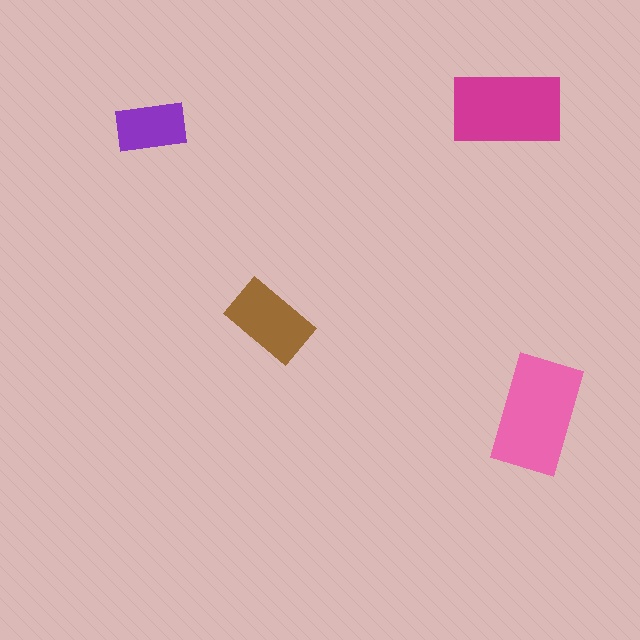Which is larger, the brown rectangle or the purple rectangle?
The brown one.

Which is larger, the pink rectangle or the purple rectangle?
The pink one.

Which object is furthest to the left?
The purple rectangle is leftmost.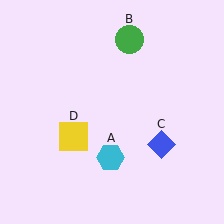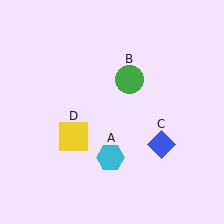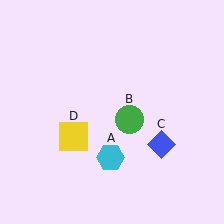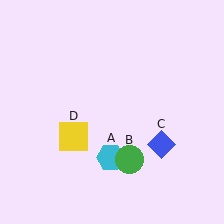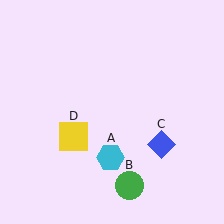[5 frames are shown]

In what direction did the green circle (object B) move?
The green circle (object B) moved down.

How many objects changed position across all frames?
1 object changed position: green circle (object B).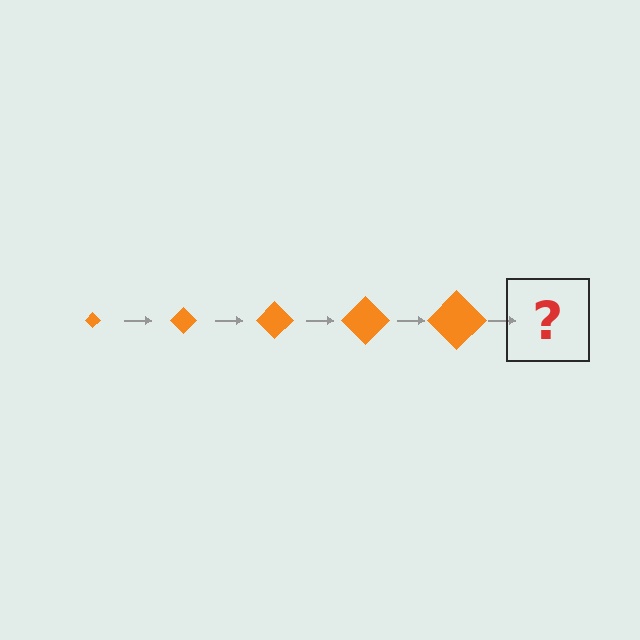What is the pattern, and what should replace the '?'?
The pattern is that the diamond gets progressively larger each step. The '?' should be an orange diamond, larger than the previous one.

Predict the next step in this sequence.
The next step is an orange diamond, larger than the previous one.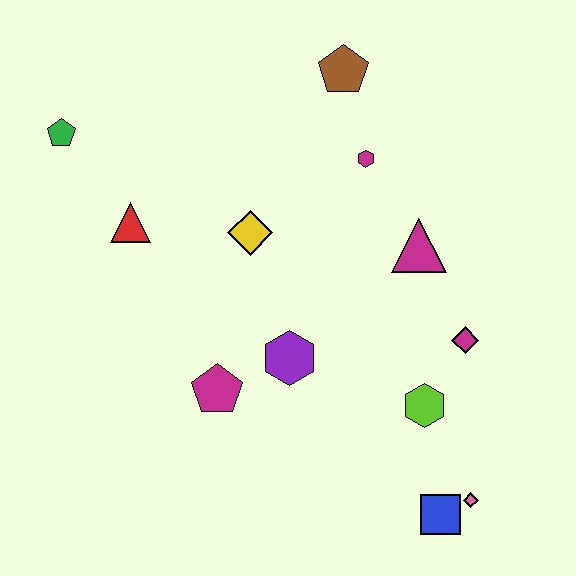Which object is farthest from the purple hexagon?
The green pentagon is farthest from the purple hexagon.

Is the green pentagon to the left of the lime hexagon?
Yes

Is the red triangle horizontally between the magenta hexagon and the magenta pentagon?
No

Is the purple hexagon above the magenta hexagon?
No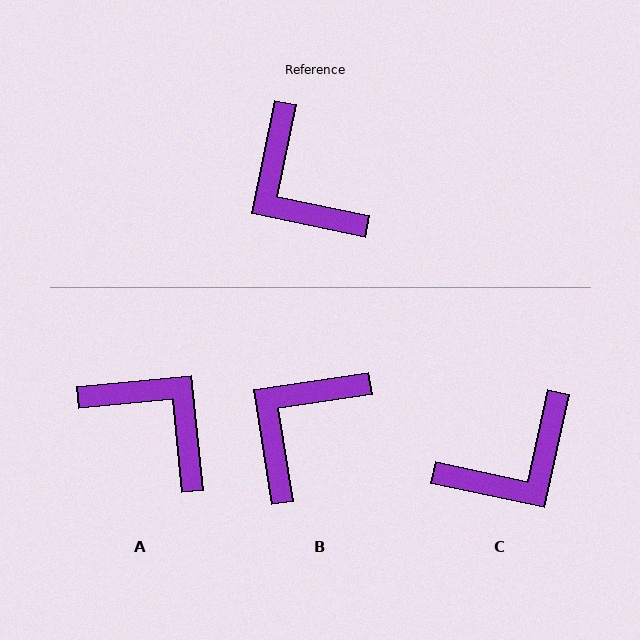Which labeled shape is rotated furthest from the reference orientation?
A, about 162 degrees away.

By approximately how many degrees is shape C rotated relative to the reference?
Approximately 90 degrees counter-clockwise.